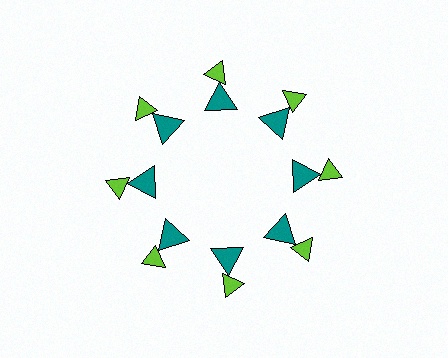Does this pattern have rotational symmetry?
Yes, this pattern has 8-fold rotational symmetry. It looks the same after rotating 45 degrees around the center.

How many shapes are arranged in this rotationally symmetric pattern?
There are 16 shapes, arranged in 8 groups of 2.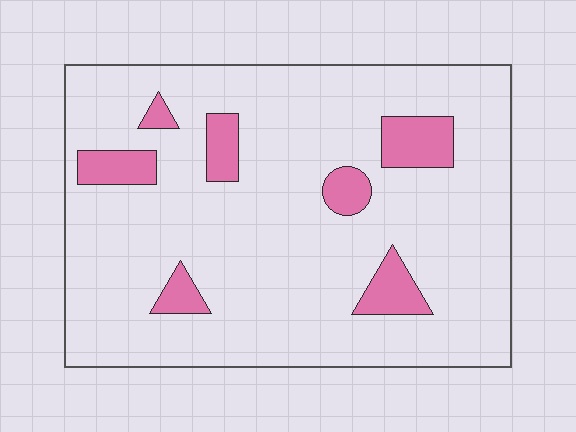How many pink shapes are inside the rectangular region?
7.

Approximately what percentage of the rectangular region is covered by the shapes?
Approximately 10%.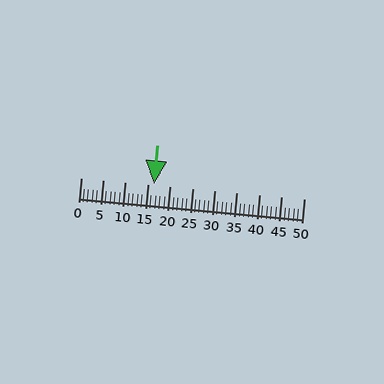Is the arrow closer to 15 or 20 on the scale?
The arrow is closer to 15.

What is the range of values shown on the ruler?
The ruler shows values from 0 to 50.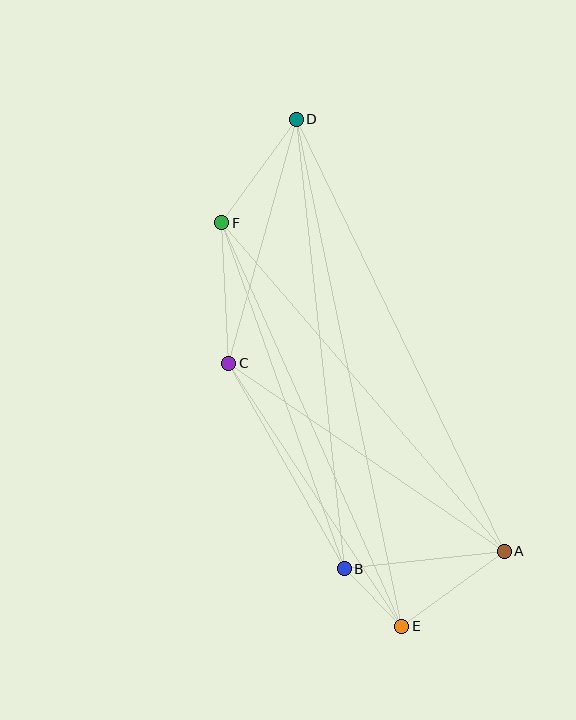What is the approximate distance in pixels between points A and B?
The distance between A and B is approximately 161 pixels.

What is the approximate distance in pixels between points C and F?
The distance between C and F is approximately 141 pixels.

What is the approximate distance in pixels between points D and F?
The distance between D and F is approximately 127 pixels.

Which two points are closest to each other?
Points B and E are closest to each other.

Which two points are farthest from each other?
Points D and E are farthest from each other.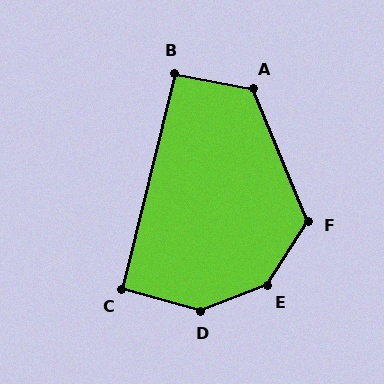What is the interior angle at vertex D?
Approximately 143 degrees (obtuse).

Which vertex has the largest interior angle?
E, at approximately 144 degrees.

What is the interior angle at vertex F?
Approximately 125 degrees (obtuse).